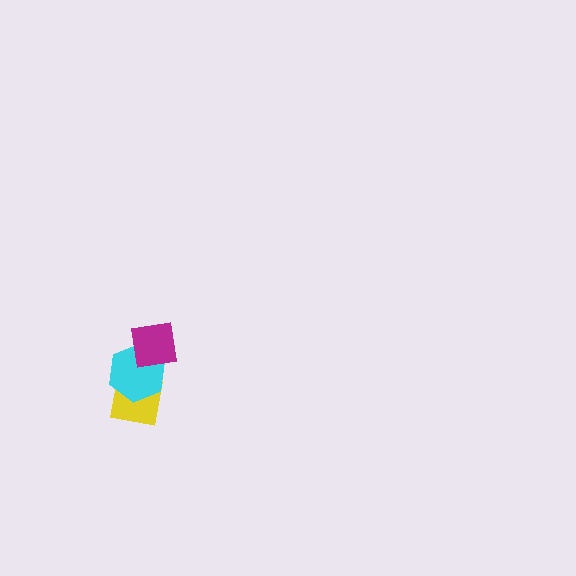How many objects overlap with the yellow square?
1 object overlaps with the yellow square.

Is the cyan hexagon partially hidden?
Yes, it is partially covered by another shape.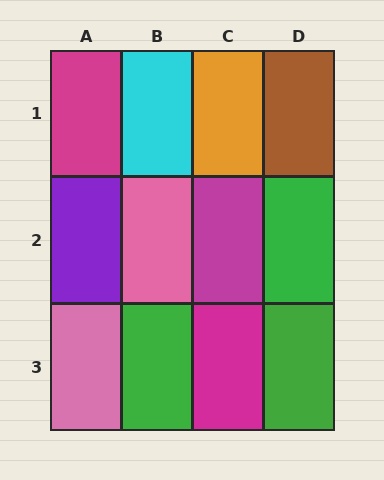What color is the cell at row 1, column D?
Brown.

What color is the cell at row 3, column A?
Pink.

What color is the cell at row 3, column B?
Green.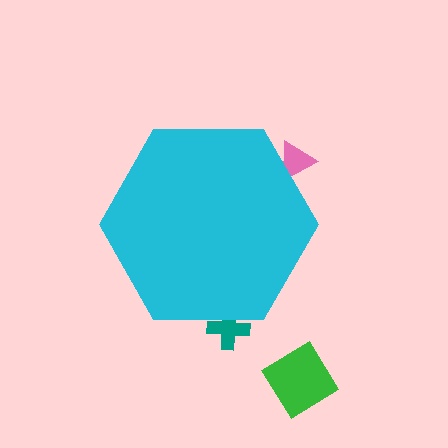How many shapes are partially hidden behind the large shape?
2 shapes are partially hidden.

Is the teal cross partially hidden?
Yes, the teal cross is partially hidden behind the cyan hexagon.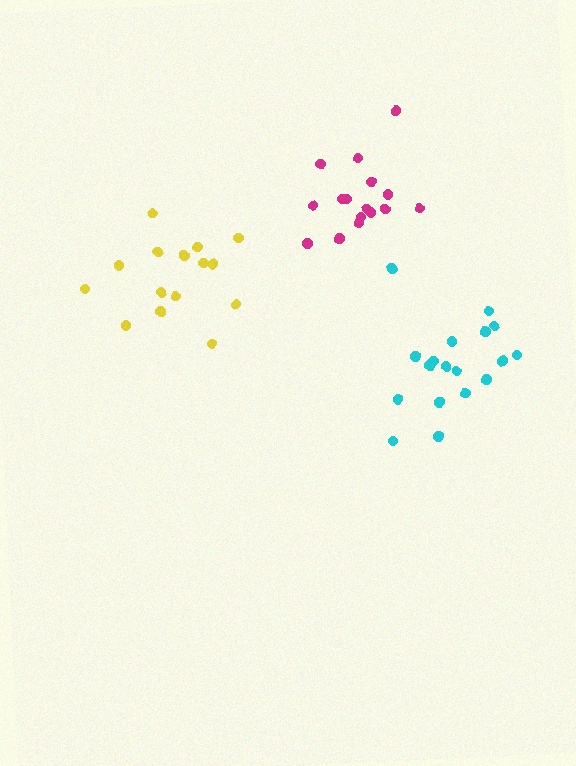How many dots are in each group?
Group 1: 18 dots, Group 2: 16 dots, Group 3: 15 dots (49 total).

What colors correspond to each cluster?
The clusters are colored: cyan, magenta, yellow.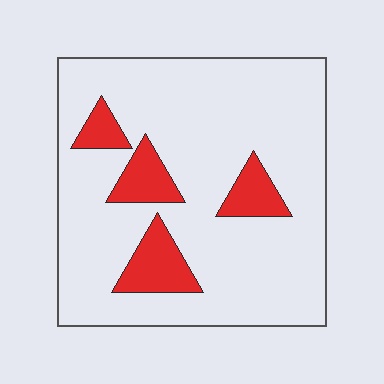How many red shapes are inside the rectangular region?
4.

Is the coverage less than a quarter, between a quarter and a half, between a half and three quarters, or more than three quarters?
Less than a quarter.